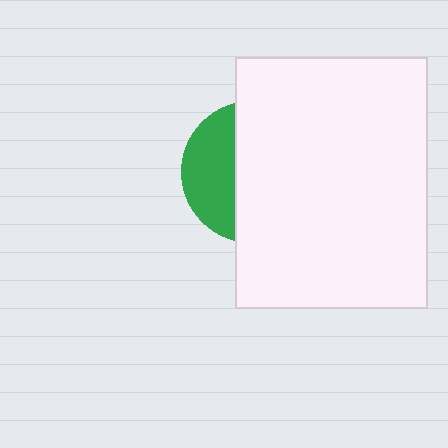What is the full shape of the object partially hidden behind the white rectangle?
The partially hidden object is a green circle.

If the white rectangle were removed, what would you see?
You would see the complete green circle.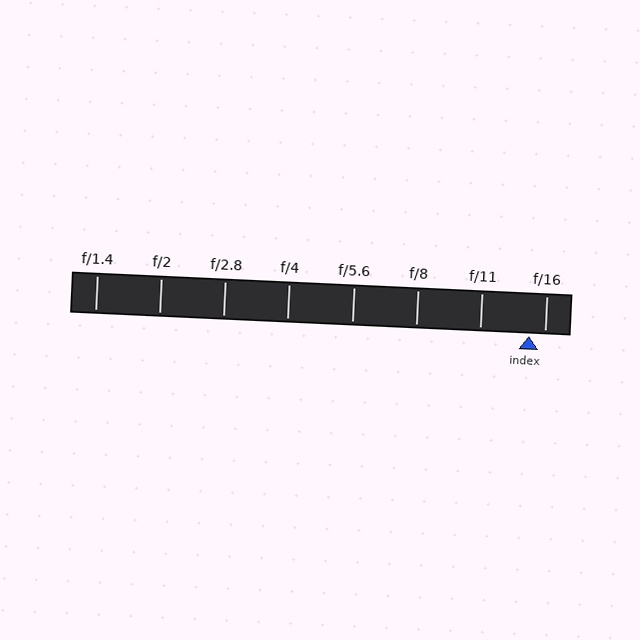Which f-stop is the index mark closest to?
The index mark is closest to f/16.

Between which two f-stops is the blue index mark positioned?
The index mark is between f/11 and f/16.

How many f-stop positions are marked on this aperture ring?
There are 8 f-stop positions marked.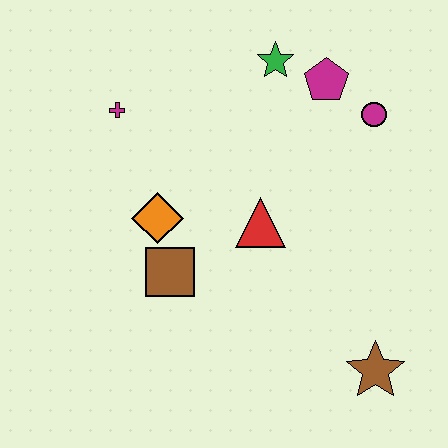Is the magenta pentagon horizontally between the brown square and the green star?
No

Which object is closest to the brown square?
The orange diamond is closest to the brown square.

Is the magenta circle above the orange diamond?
Yes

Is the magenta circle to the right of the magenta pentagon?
Yes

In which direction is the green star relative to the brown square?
The green star is above the brown square.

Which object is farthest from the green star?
The brown star is farthest from the green star.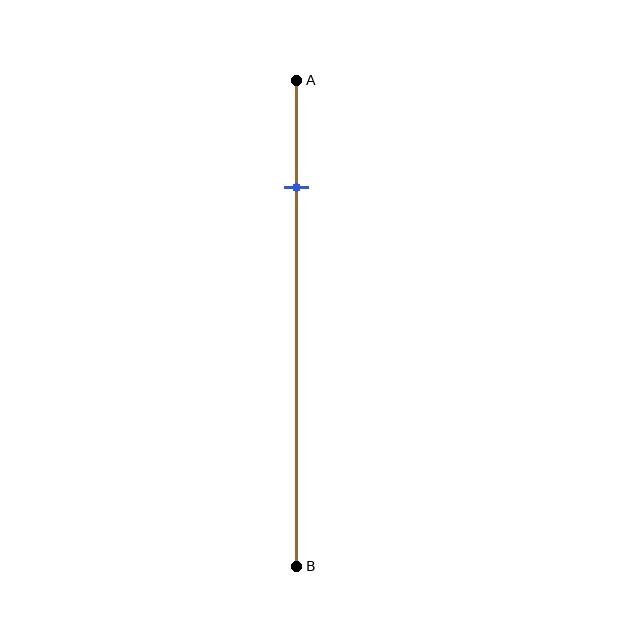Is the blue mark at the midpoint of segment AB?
No, the mark is at about 20% from A, not at the 50% midpoint.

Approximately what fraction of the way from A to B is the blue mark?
The blue mark is approximately 20% of the way from A to B.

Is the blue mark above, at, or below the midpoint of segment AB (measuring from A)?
The blue mark is above the midpoint of segment AB.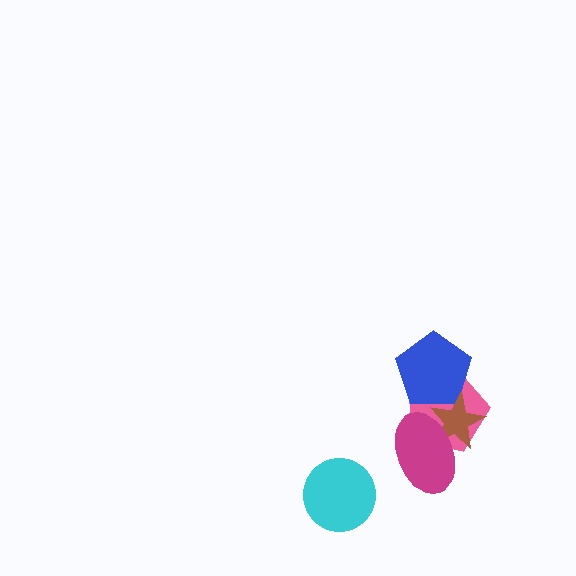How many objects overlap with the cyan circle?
0 objects overlap with the cyan circle.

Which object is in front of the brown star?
The magenta ellipse is in front of the brown star.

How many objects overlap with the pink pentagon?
3 objects overlap with the pink pentagon.